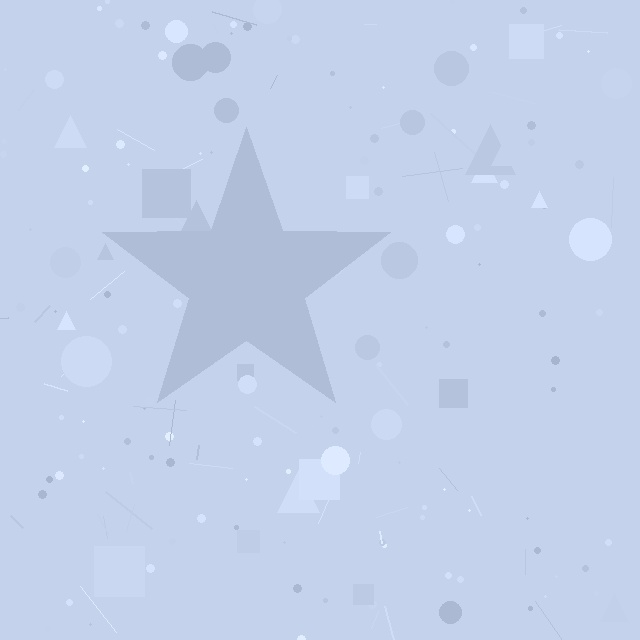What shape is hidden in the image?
A star is hidden in the image.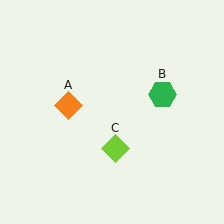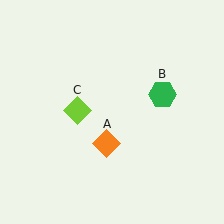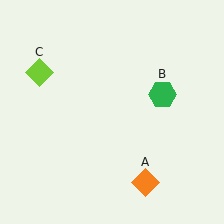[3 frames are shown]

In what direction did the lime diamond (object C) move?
The lime diamond (object C) moved up and to the left.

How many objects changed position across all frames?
2 objects changed position: orange diamond (object A), lime diamond (object C).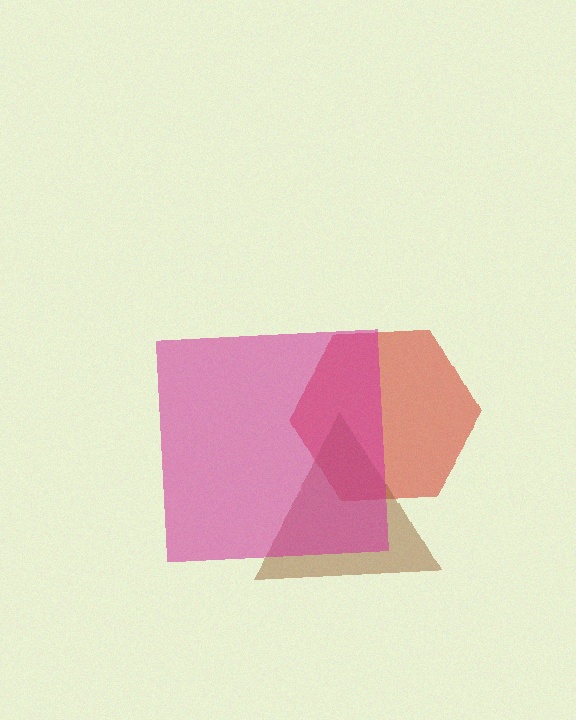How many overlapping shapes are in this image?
There are 3 overlapping shapes in the image.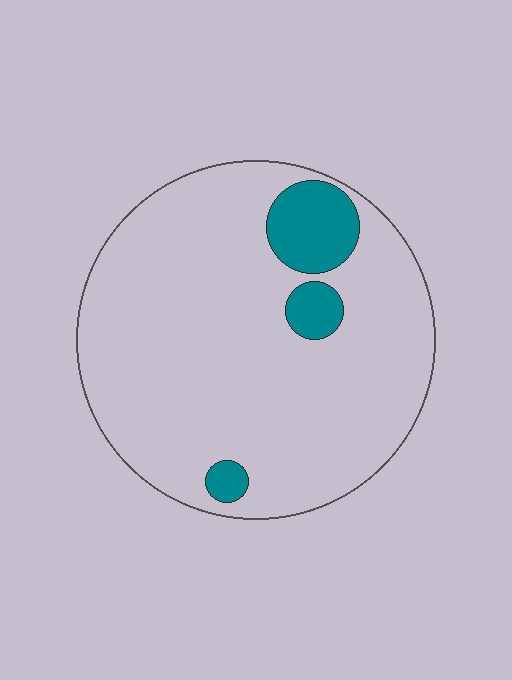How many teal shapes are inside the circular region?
3.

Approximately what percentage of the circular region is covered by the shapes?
Approximately 10%.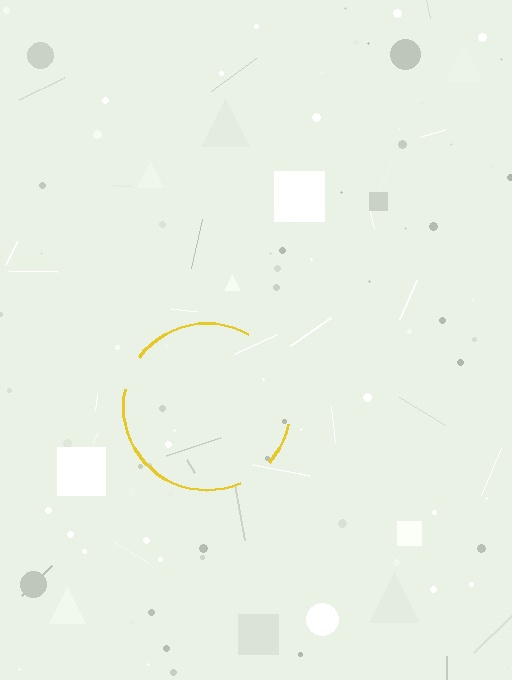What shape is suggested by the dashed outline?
The dashed outline suggests a circle.